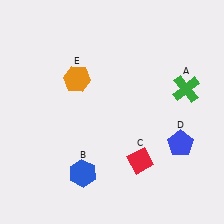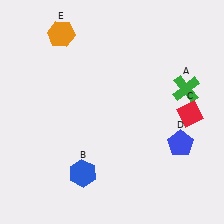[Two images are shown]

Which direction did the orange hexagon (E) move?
The orange hexagon (E) moved up.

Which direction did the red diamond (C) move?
The red diamond (C) moved right.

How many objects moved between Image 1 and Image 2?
2 objects moved between the two images.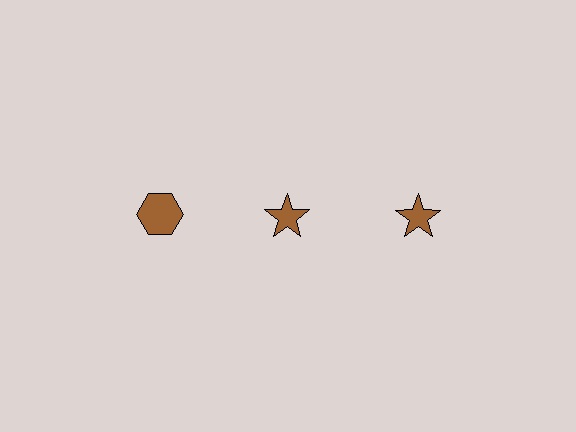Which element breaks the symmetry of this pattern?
The brown hexagon in the top row, leftmost column breaks the symmetry. All other shapes are brown stars.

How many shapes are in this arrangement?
There are 3 shapes arranged in a grid pattern.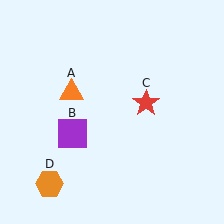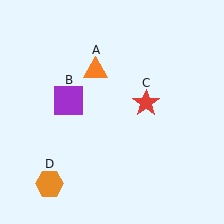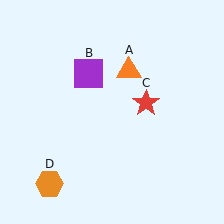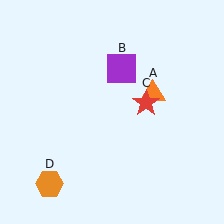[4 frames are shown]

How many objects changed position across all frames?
2 objects changed position: orange triangle (object A), purple square (object B).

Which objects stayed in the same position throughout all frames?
Red star (object C) and orange hexagon (object D) remained stationary.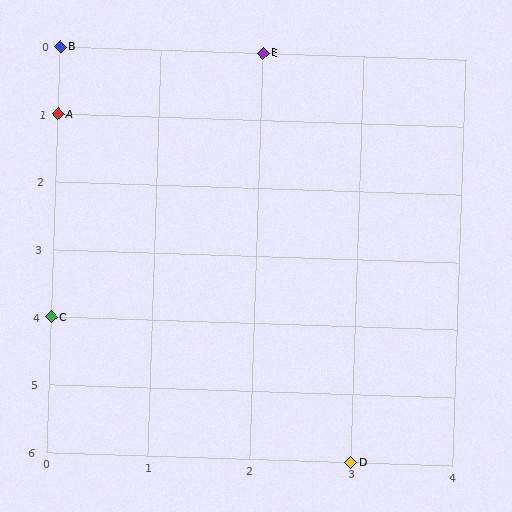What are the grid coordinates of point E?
Point E is at grid coordinates (2, 0).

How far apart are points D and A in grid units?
Points D and A are 3 columns and 5 rows apart (about 5.8 grid units diagonally).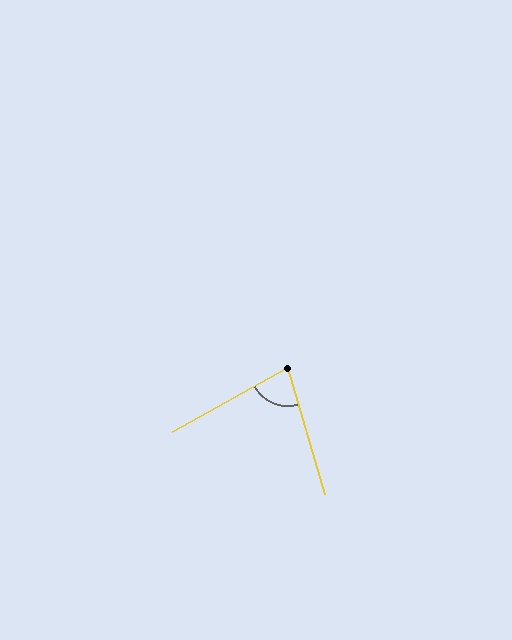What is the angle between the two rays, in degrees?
Approximately 77 degrees.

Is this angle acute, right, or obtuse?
It is acute.